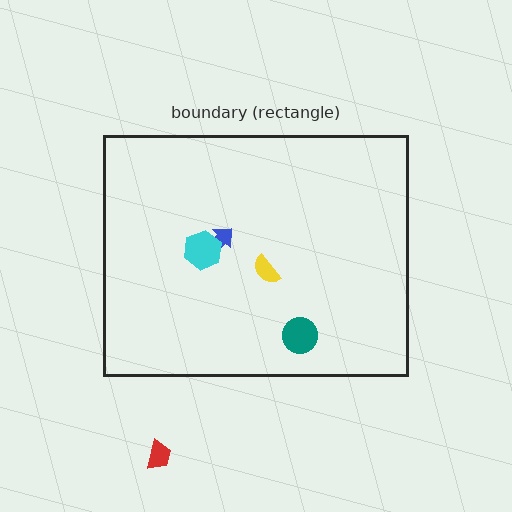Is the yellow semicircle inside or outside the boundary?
Inside.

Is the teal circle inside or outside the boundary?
Inside.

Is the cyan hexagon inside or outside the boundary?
Inside.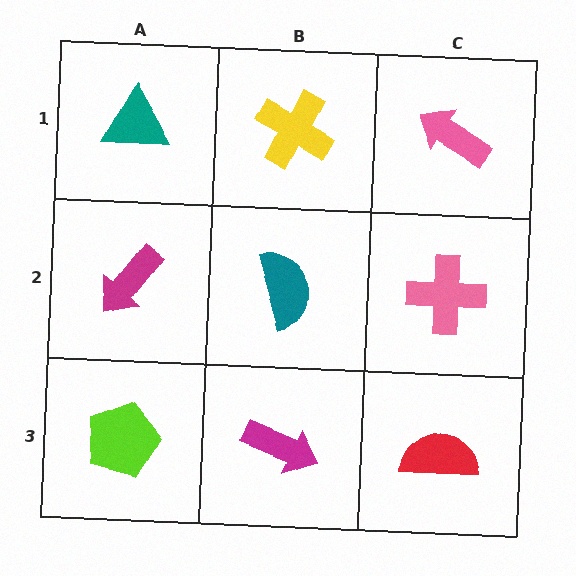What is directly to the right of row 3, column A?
A magenta arrow.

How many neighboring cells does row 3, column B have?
3.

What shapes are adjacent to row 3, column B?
A teal semicircle (row 2, column B), a lime pentagon (row 3, column A), a red semicircle (row 3, column C).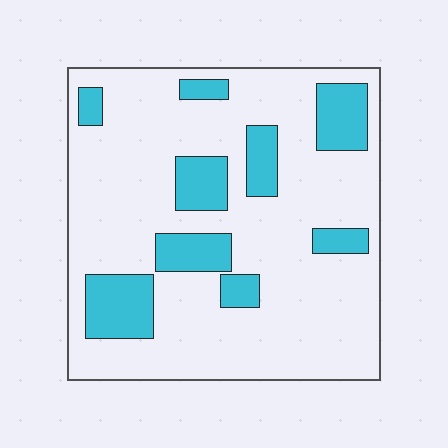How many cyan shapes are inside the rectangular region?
9.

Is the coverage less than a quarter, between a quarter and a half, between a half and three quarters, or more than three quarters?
Less than a quarter.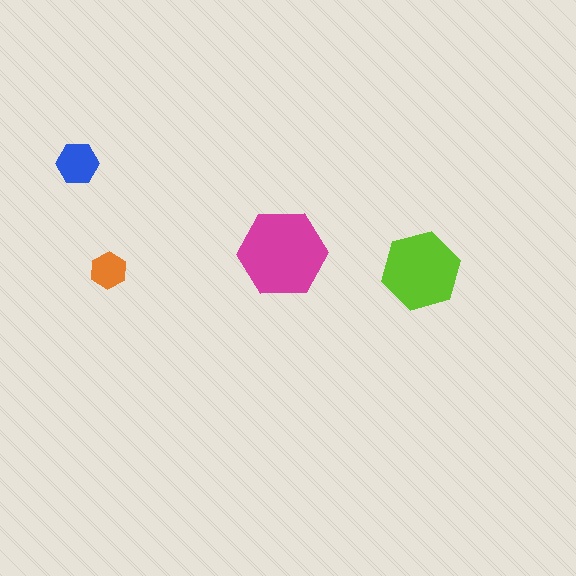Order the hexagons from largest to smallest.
the magenta one, the lime one, the blue one, the orange one.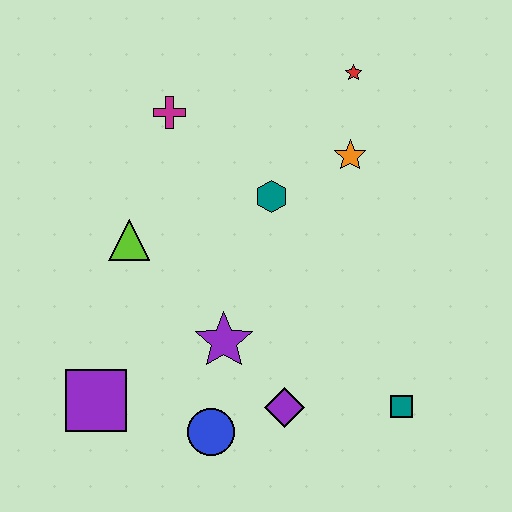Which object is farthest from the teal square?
The magenta cross is farthest from the teal square.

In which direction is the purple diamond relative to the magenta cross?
The purple diamond is below the magenta cross.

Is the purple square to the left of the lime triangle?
Yes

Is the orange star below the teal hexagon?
No